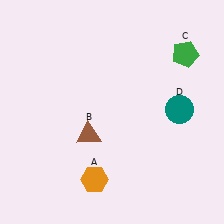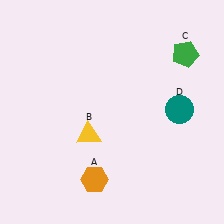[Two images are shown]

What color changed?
The triangle (B) changed from brown in Image 1 to yellow in Image 2.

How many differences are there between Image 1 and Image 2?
There is 1 difference between the two images.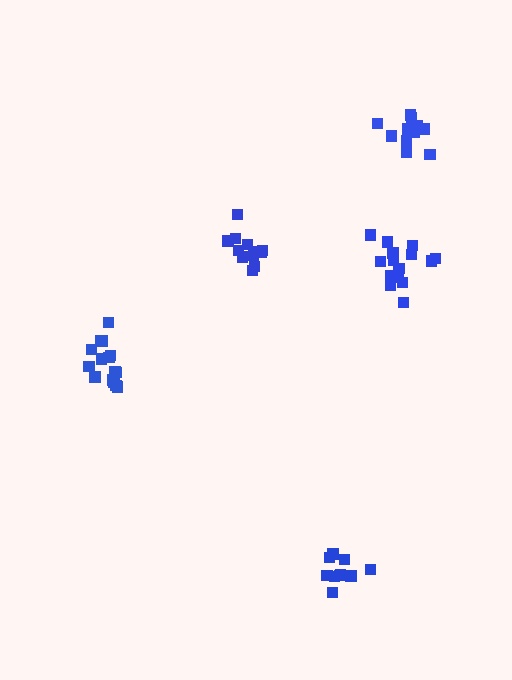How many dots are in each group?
Group 1: 12 dots, Group 2: 15 dots, Group 3: 11 dots, Group 4: 15 dots, Group 5: 11 dots (64 total).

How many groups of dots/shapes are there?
There are 5 groups.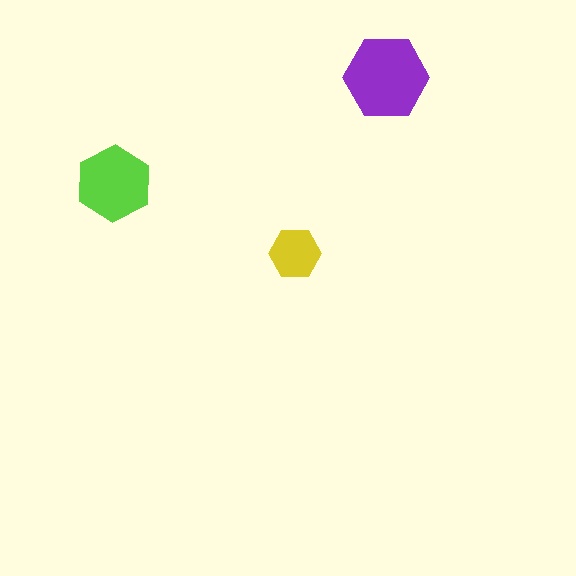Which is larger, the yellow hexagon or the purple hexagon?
The purple one.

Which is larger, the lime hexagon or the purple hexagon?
The purple one.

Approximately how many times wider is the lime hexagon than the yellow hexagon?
About 1.5 times wider.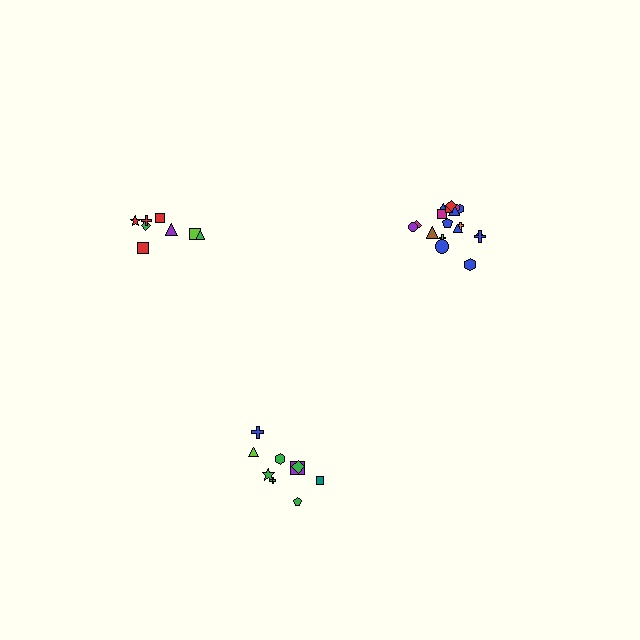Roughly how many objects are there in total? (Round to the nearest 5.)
Roughly 35 objects in total.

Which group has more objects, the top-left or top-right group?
The top-right group.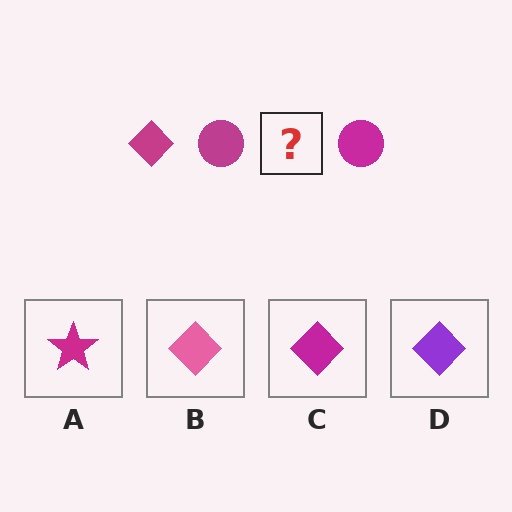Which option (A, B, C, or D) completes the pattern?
C.